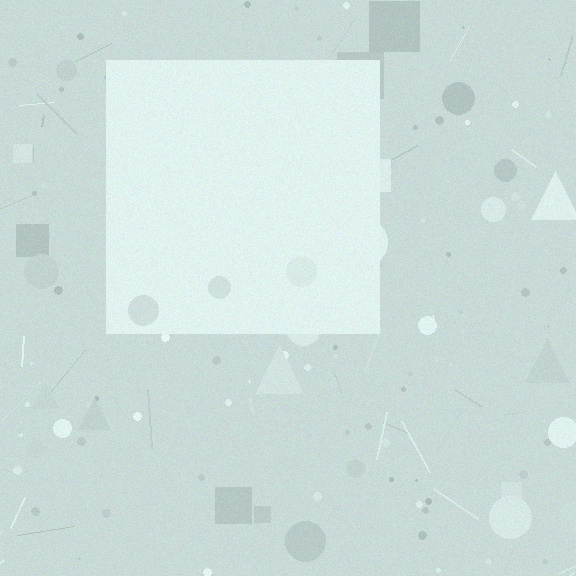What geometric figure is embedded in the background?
A square is embedded in the background.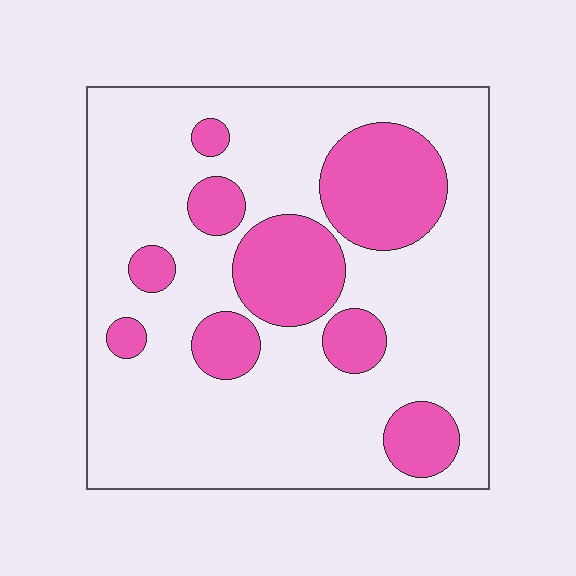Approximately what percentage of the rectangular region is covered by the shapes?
Approximately 25%.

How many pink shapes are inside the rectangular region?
9.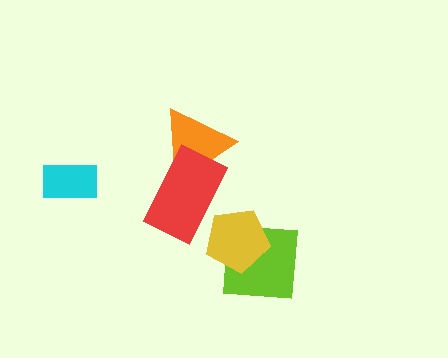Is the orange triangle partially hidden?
Yes, it is partially covered by another shape.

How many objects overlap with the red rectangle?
2 objects overlap with the red rectangle.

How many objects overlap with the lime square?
1 object overlaps with the lime square.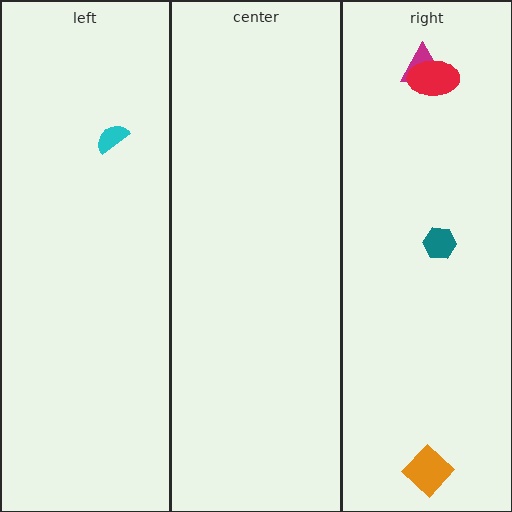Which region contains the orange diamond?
The right region.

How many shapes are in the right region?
4.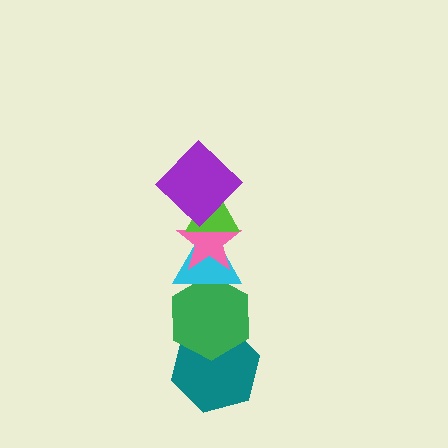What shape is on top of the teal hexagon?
The green hexagon is on top of the teal hexagon.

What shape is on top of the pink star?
The lime triangle is on top of the pink star.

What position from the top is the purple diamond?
The purple diamond is 1st from the top.